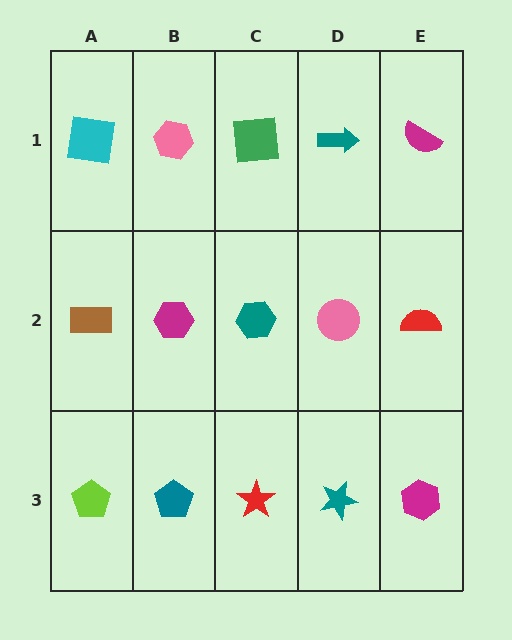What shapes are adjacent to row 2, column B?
A pink hexagon (row 1, column B), a teal pentagon (row 3, column B), a brown rectangle (row 2, column A), a teal hexagon (row 2, column C).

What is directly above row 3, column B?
A magenta hexagon.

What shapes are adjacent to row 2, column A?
A cyan square (row 1, column A), a lime pentagon (row 3, column A), a magenta hexagon (row 2, column B).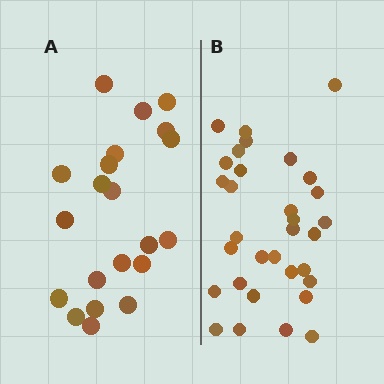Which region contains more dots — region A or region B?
Region B (the right region) has more dots.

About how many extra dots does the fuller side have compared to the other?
Region B has roughly 12 or so more dots than region A.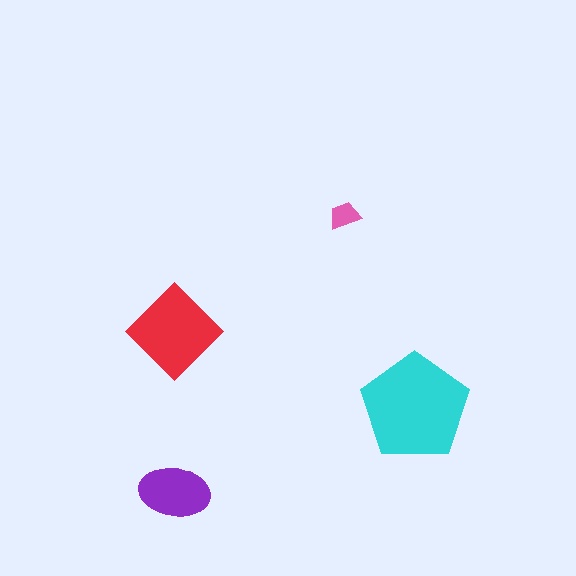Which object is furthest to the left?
The red diamond is leftmost.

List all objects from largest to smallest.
The cyan pentagon, the red diamond, the purple ellipse, the pink trapezoid.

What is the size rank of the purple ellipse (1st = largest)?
3rd.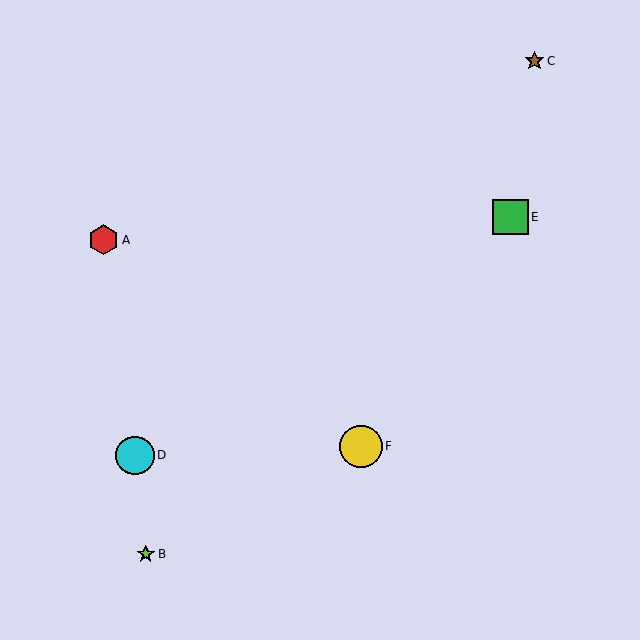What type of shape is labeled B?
Shape B is a lime star.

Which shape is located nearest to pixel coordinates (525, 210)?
The green square (labeled E) at (510, 217) is nearest to that location.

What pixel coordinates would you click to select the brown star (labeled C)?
Click at (535, 61) to select the brown star C.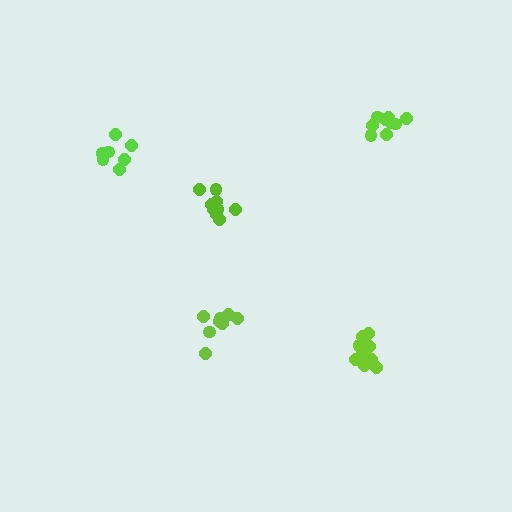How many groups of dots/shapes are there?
There are 5 groups.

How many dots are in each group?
Group 1: 9 dots, Group 2: 11 dots, Group 3: 8 dots, Group 4: 8 dots, Group 5: 11 dots (47 total).